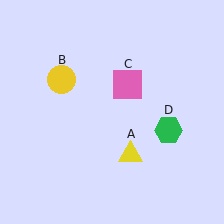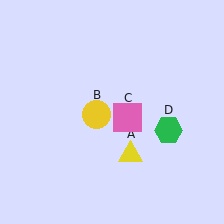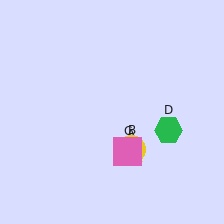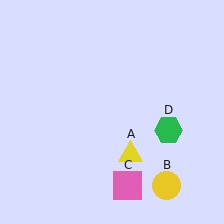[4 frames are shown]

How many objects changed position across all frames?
2 objects changed position: yellow circle (object B), pink square (object C).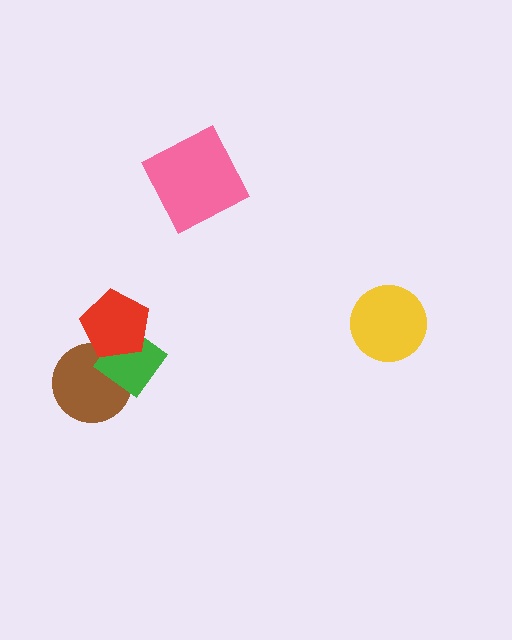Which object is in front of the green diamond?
The red pentagon is in front of the green diamond.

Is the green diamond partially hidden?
Yes, it is partially covered by another shape.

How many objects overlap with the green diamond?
2 objects overlap with the green diamond.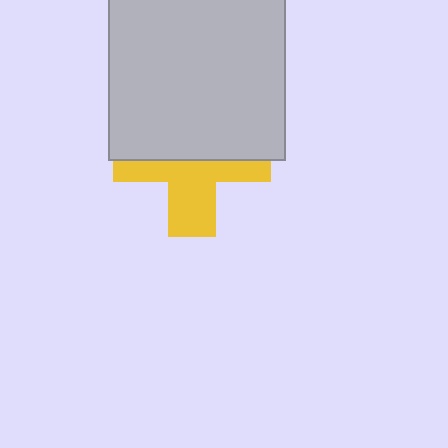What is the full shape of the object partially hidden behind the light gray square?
The partially hidden object is a yellow cross.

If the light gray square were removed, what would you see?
You would see the complete yellow cross.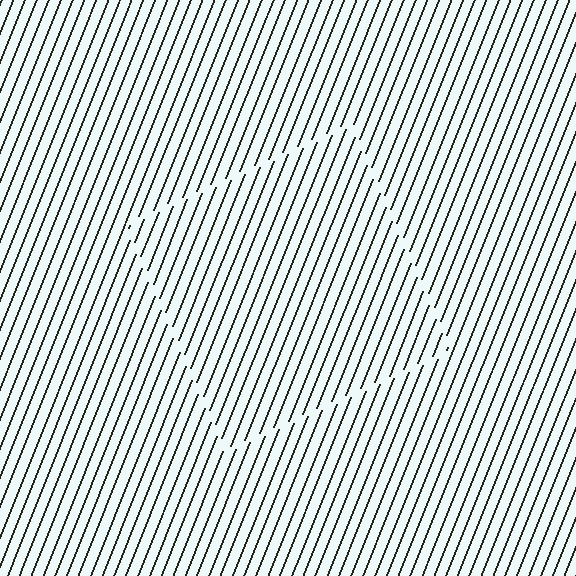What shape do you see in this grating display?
An illusory square. The interior of the shape contains the same grating, shifted by half a period — the contour is defined by the phase discontinuity where line-ends from the inner and outer gratings abut.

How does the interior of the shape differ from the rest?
The interior of the shape contains the same grating, shifted by half a period — the contour is defined by the phase discontinuity where line-ends from the inner and outer gratings abut.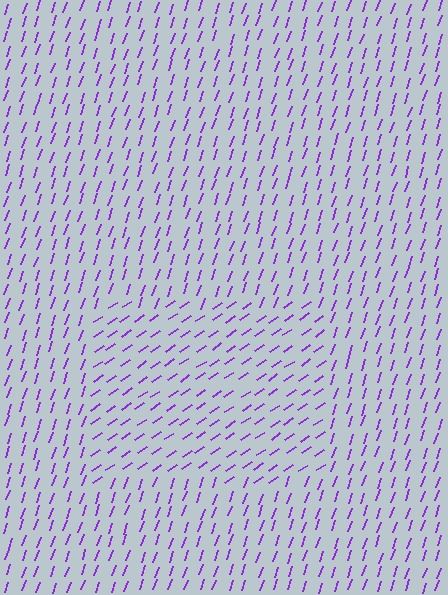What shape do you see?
I see a rectangle.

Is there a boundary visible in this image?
Yes, there is a texture boundary formed by a change in line orientation.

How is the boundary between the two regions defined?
The boundary is defined purely by a change in line orientation (approximately 37 degrees difference). All lines are the same color and thickness.